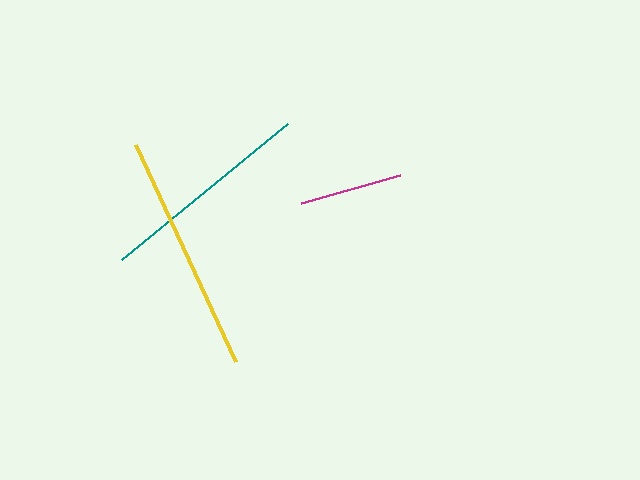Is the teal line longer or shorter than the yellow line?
The yellow line is longer than the teal line.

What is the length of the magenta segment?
The magenta segment is approximately 102 pixels long.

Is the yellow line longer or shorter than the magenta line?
The yellow line is longer than the magenta line.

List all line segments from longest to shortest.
From longest to shortest: yellow, teal, magenta.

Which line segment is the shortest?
The magenta line is the shortest at approximately 102 pixels.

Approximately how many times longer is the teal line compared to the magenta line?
The teal line is approximately 2.1 times the length of the magenta line.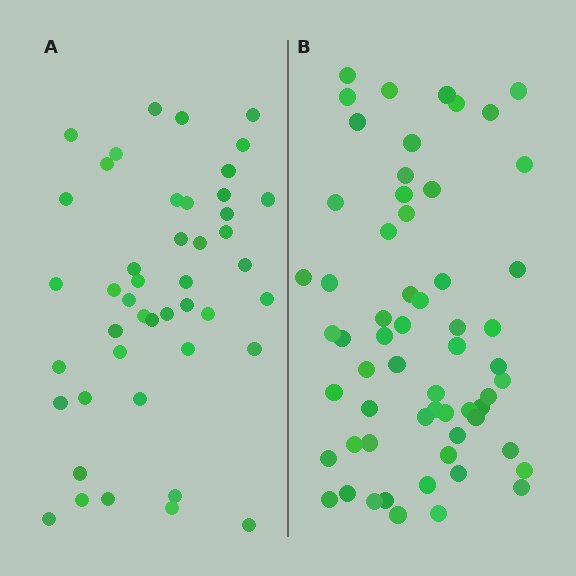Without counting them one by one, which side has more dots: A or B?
Region B (the right region) has more dots.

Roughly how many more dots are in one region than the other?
Region B has approximately 15 more dots than region A.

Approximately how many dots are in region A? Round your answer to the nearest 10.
About 40 dots. (The exact count is 45, which rounds to 40.)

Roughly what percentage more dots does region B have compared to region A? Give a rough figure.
About 35% more.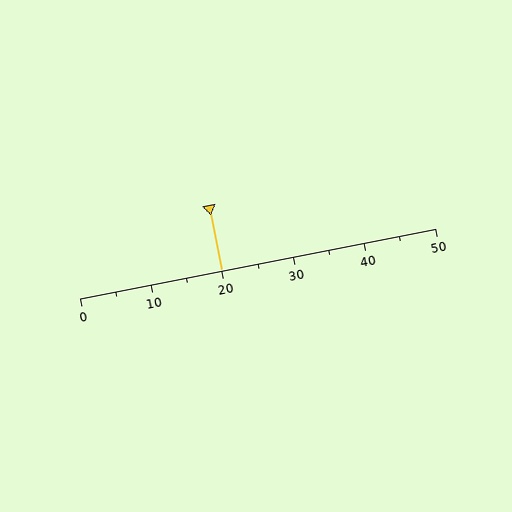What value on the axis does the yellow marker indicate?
The marker indicates approximately 20.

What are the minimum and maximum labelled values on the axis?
The axis runs from 0 to 50.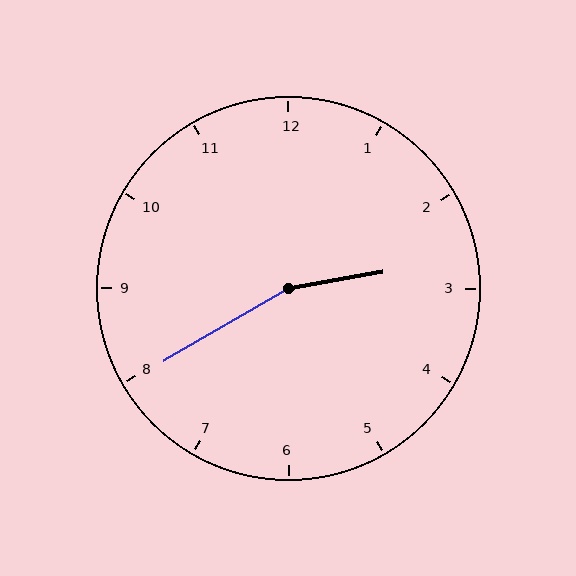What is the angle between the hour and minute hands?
Approximately 160 degrees.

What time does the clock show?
2:40.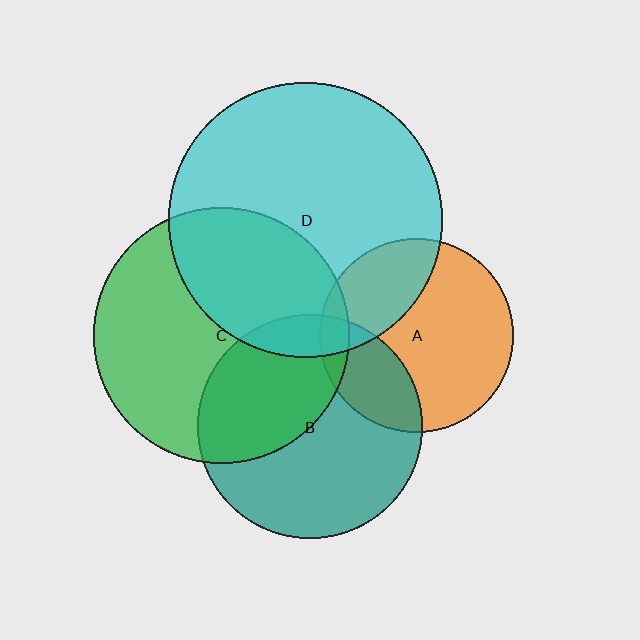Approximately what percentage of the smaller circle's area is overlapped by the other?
Approximately 35%.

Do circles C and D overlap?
Yes.